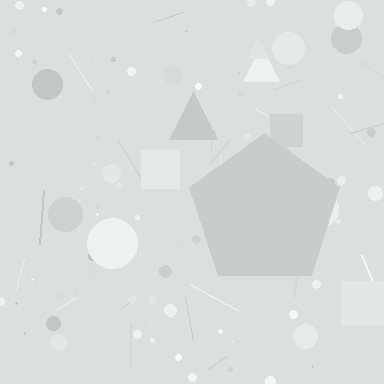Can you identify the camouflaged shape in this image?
The camouflaged shape is a pentagon.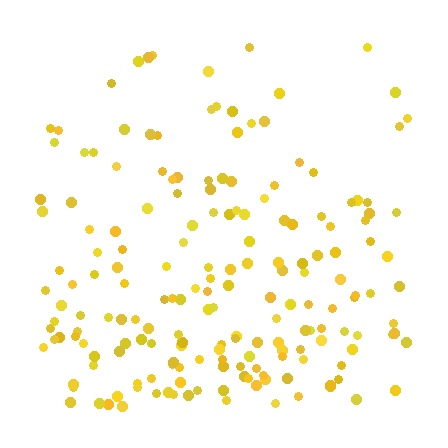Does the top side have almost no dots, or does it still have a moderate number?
Still a moderate number, just noticeably fewer than the bottom.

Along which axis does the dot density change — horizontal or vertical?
Vertical.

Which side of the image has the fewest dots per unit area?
The top.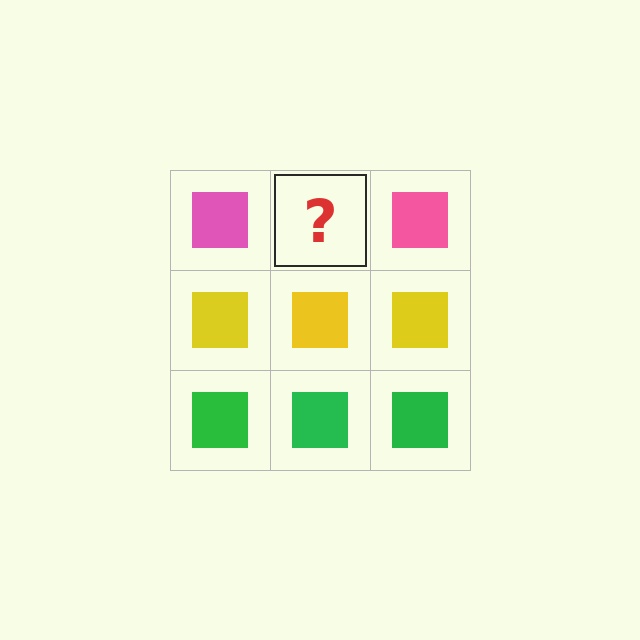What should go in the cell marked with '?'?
The missing cell should contain a pink square.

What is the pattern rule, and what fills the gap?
The rule is that each row has a consistent color. The gap should be filled with a pink square.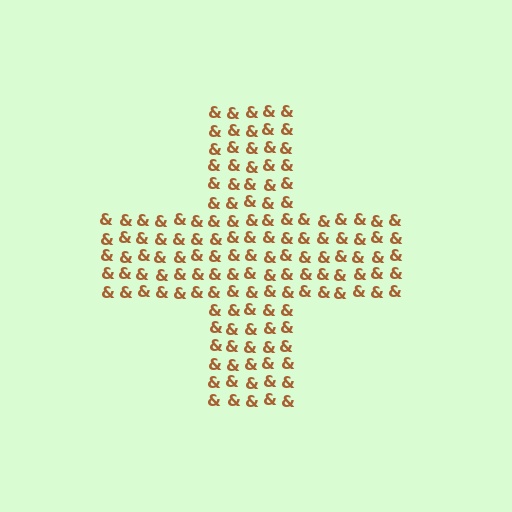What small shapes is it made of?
It is made of small ampersands.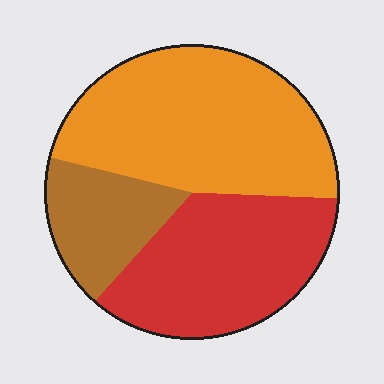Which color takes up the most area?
Orange, at roughly 45%.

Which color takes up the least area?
Brown, at roughly 15%.